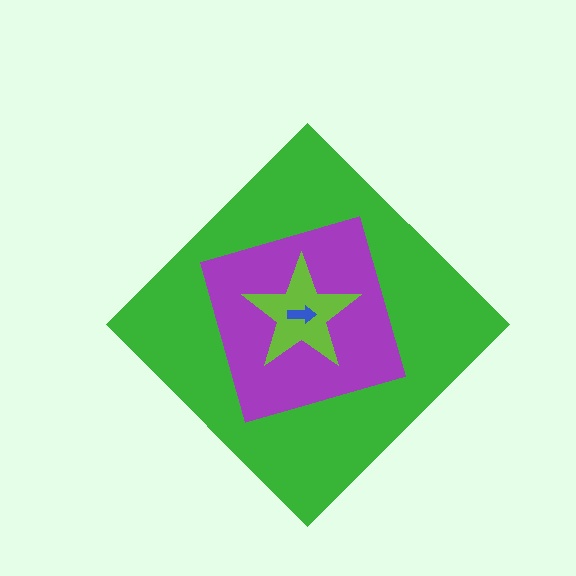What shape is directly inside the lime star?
The blue arrow.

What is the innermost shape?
The blue arrow.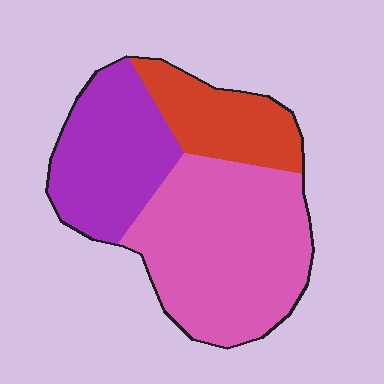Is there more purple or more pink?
Pink.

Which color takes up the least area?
Red, at roughly 20%.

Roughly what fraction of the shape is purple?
Purple covers about 30% of the shape.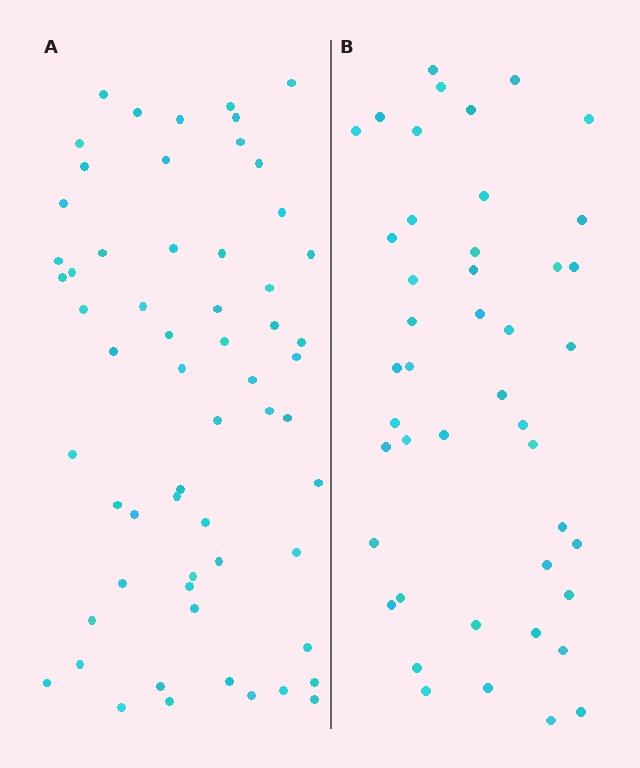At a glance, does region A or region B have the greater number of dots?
Region A (the left region) has more dots.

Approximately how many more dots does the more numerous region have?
Region A has approximately 15 more dots than region B.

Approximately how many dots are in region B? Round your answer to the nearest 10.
About 40 dots. (The exact count is 45, which rounds to 40.)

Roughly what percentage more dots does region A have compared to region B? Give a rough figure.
About 35% more.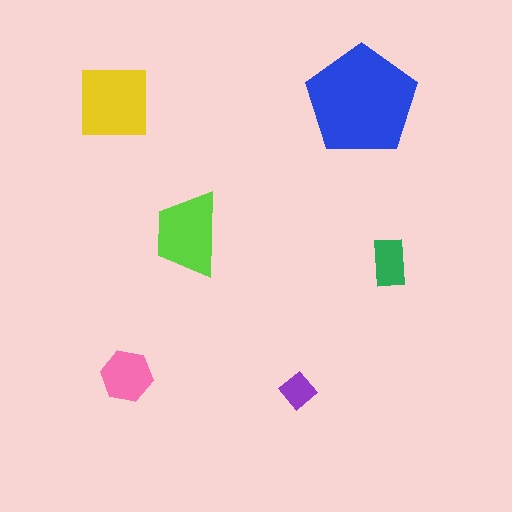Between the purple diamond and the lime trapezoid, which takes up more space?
The lime trapezoid.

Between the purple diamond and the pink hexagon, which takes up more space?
The pink hexagon.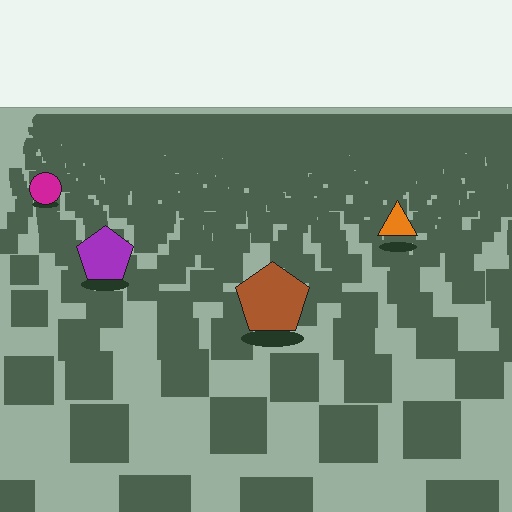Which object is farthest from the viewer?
The magenta circle is farthest from the viewer. It appears smaller and the ground texture around it is denser.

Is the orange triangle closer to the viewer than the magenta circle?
Yes. The orange triangle is closer — you can tell from the texture gradient: the ground texture is coarser near it.